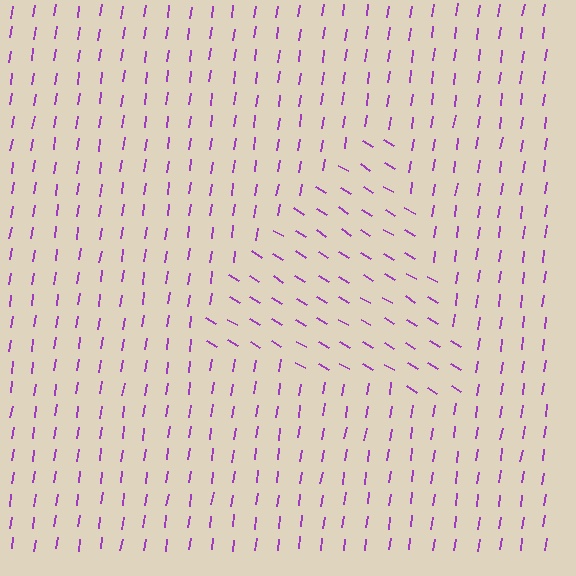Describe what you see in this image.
The image is filled with small purple line segments. A triangle region in the image has lines oriented differently from the surrounding lines, creating a visible texture boundary.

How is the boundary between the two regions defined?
The boundary is defined purely by a change in line orientation (approximately 67 degrees difference). All lines are the same color and thickness.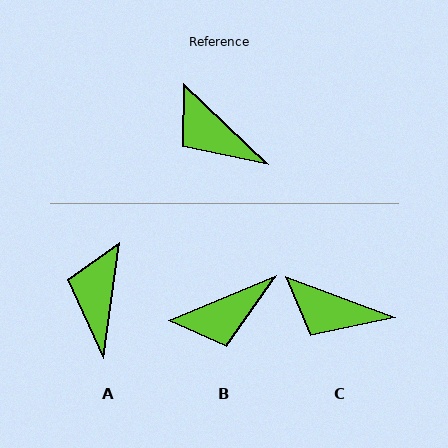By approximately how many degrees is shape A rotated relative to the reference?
Approximately 54 degrees clockwise.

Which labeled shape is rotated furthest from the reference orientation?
B, about 67 degrees away.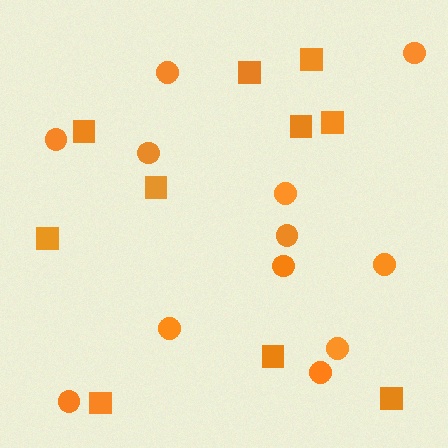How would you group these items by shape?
There are 2 groups: one group of squares (10) and one group of circles (12).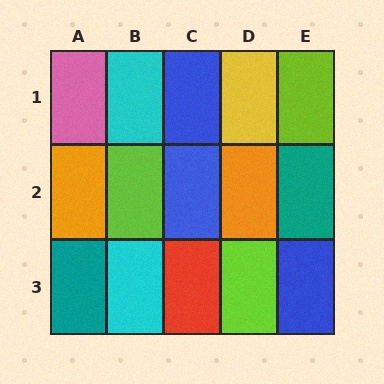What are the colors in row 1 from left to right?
Pink, cyan, blue, yellow, lime.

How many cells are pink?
1 cell is pink.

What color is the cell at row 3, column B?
Cyan.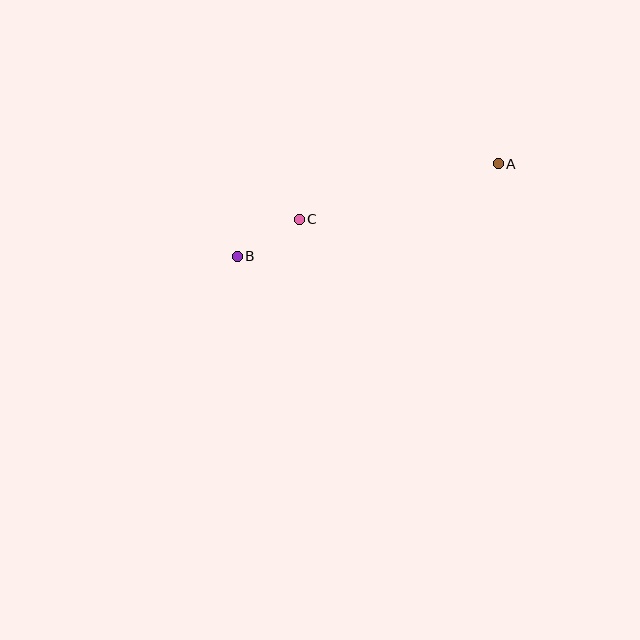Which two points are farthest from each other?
Points A and B are farthest from each other.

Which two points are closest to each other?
Points B and C are closest to each other.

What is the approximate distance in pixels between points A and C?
The distance between A and C is approximately 206 pixels.